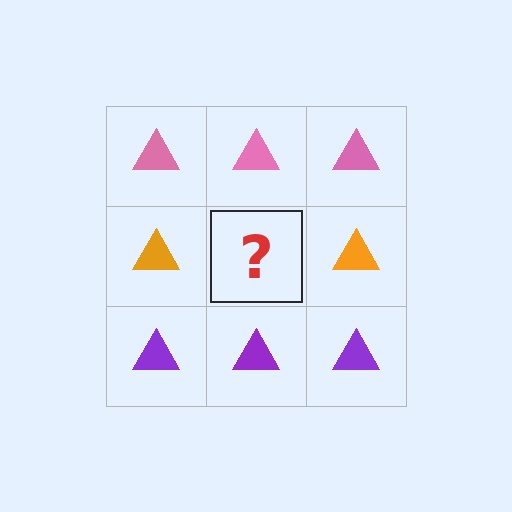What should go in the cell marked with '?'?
The missing cell should contain an orange triangle.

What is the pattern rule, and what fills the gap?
The rule is that each row has a consistent color. The gap should be filled with an orange triangle.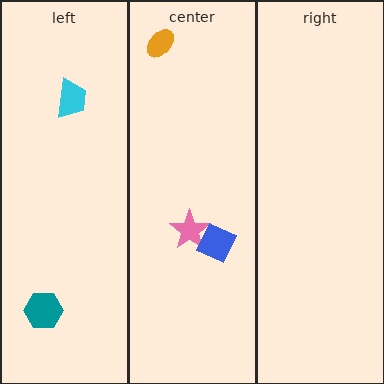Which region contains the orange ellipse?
The center region.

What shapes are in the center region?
The pink star, the orange ellipse, the blue square.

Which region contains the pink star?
The center region.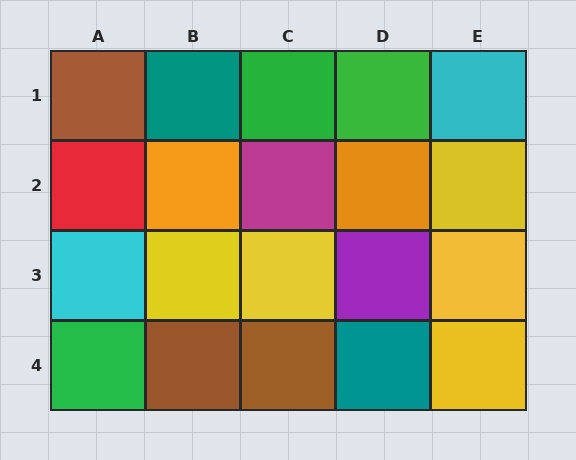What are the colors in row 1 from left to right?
Brown, teal, green, green, cyan.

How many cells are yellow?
5 cells are yellow.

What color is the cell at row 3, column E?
Yellow.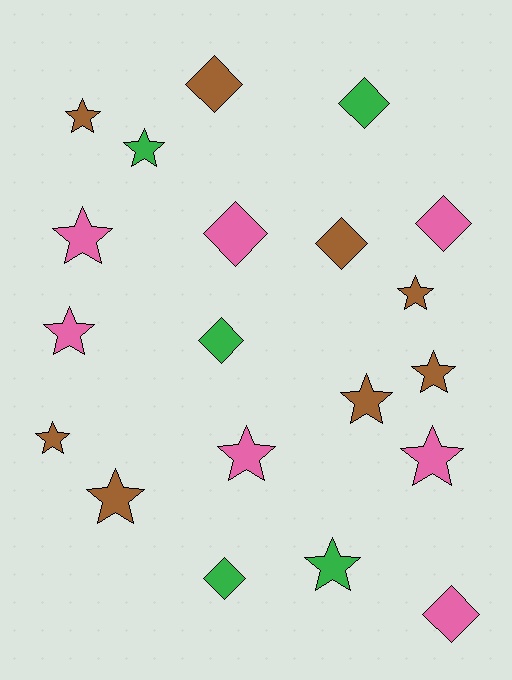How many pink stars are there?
There are 4 pink stars.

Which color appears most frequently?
Brown, with 8 objects.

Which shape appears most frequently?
Star, with 12 objects.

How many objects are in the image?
There are 20 objects.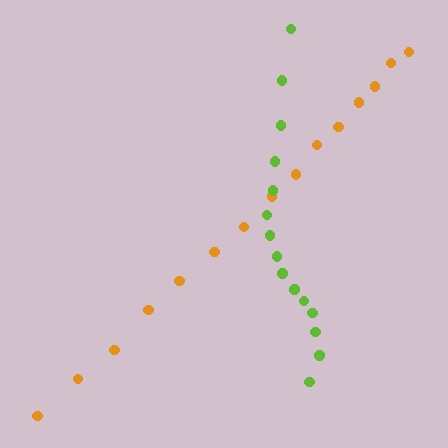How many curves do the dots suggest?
There are 2 distinct paths.